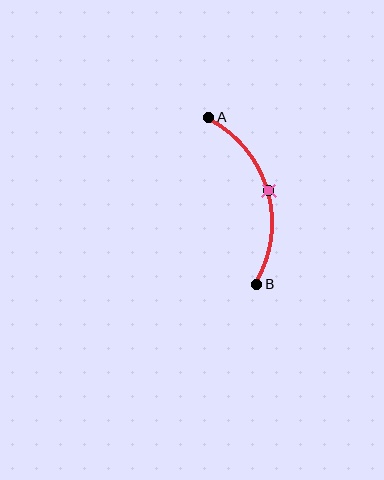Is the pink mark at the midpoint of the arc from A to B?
Yes. The pink mark lies on the arc at equal arc-length from both A and B — it is the arc midpoint.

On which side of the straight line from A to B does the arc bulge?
The arc bulges to the right of the straight line connecting A and B.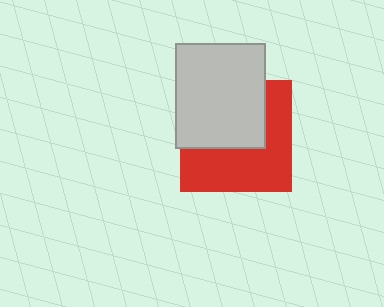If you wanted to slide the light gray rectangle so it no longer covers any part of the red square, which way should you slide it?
Slide it up — that is the most direct way to separate the two shapes.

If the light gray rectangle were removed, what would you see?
You would see the complete red square.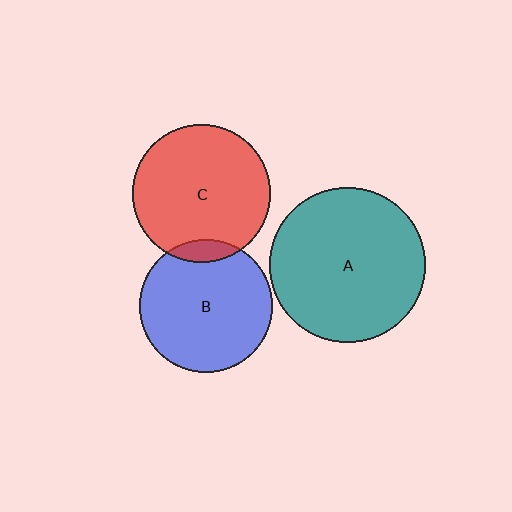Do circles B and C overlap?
Yes.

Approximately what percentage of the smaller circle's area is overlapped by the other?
Approximately 10%.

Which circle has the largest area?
Circle A (teal).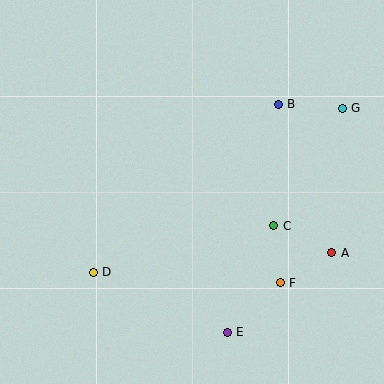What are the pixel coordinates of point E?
Point E is at (227, 332).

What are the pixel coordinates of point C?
Point C is at (274, 226).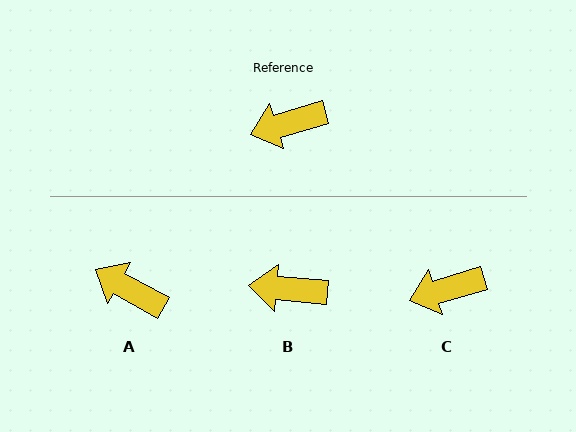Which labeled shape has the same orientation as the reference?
C.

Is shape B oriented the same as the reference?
No, it is off by about 22 degrees.